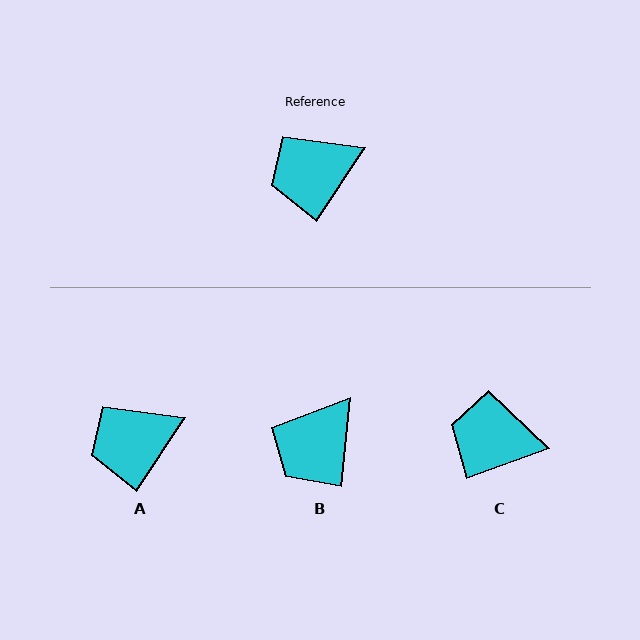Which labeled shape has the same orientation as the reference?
A.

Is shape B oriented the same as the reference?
No, it is off by about 28 degrees.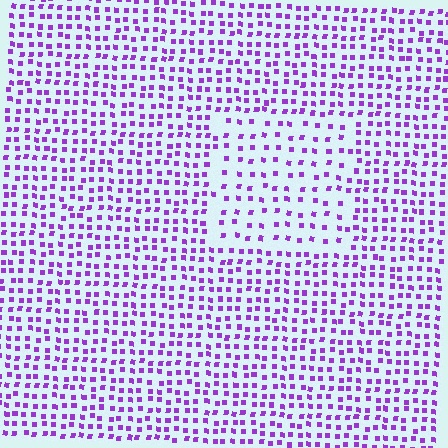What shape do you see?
I see a rectangle.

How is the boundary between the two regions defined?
The boundary is defined by a change in element density (approximately 1.8x ratio). All elements are the same color, size, and shape.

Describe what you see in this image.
The image contains small purple elements arranged at two different densities. A rectangle-shaped region is visible where the elements are less densely packed than the surrounding area.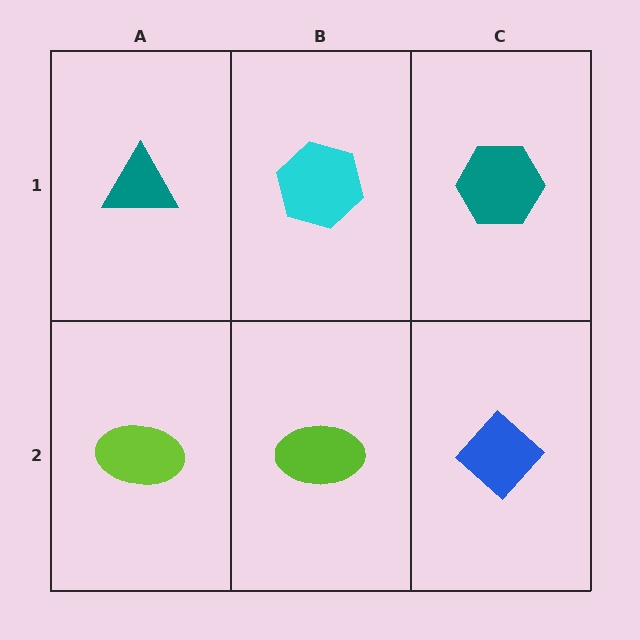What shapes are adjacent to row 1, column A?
A lime ellipse (row 2, column A), a cyan hexagon (row 1, column B).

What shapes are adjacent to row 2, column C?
A teal hexagon (row 1, column C), a lime ellipse (row 2, column B).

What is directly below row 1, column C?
A blue diamond.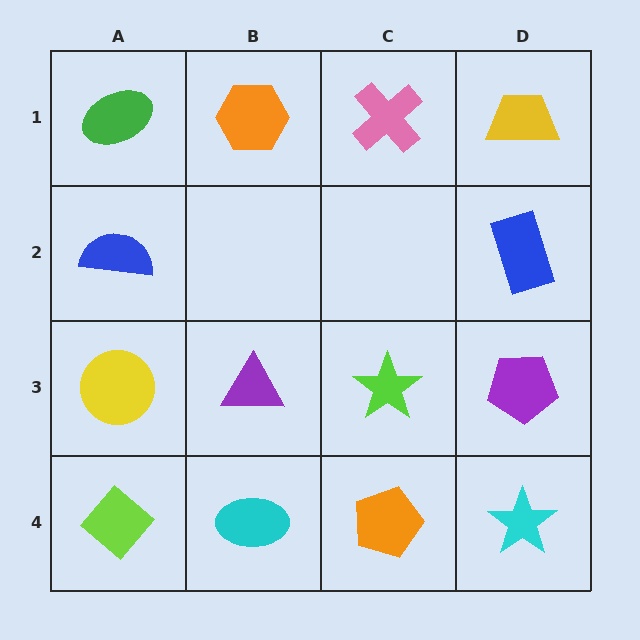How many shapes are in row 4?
4 shapes.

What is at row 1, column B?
An orange hexagon.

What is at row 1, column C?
A pink cross.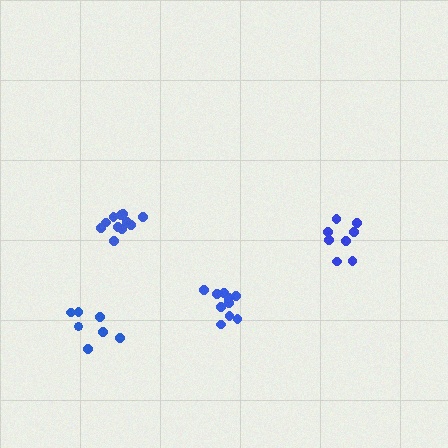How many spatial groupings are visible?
There are 4 spatial groupings.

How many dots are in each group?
Group 1: 7 dots, Group 2: 11 dots, Group 3: 8 dots, Group 4: 11 dots (37 total).